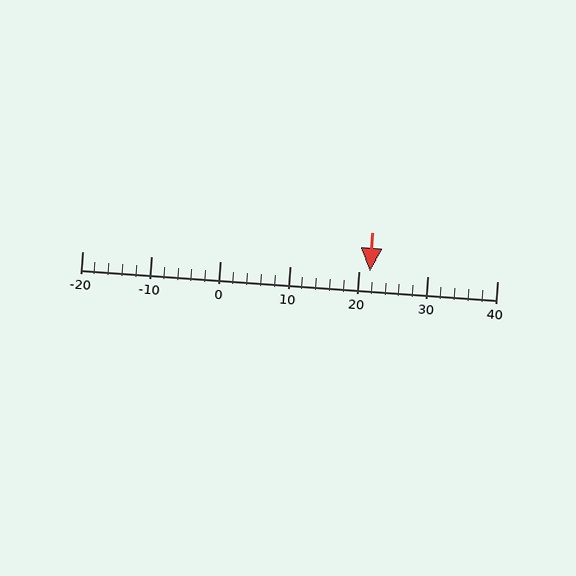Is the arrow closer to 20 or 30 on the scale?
The arrow is closer to 20.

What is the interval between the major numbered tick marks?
The major tick marks are spaced 10 units apart.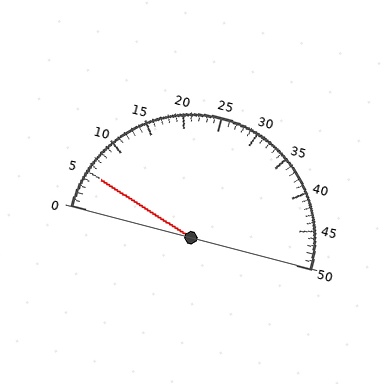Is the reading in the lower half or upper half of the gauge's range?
The reading is in the lower half of the range (0 to 50).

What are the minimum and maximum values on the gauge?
The gauge ranges from 0 to 50.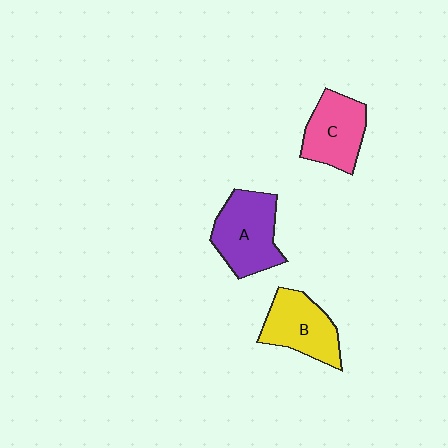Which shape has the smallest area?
Shape C (pink).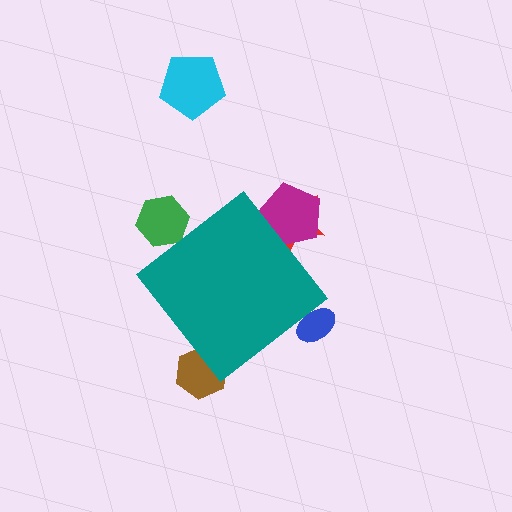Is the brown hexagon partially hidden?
Yes, the brown hexagon is partially hidden behind the teal diamond.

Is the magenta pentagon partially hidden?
Yes, the magenta pentagon is partially hidden behind the teal diamond.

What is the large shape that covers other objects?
A teal diamond.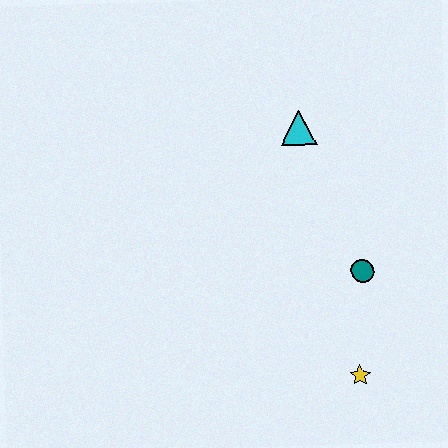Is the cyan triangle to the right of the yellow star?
No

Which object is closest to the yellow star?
The teal circle is closest to the yellow star.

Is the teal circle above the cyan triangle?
No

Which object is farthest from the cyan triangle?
The yellow star is farthest from the cyan triangle.